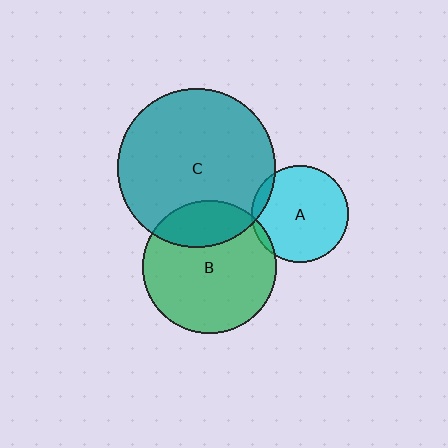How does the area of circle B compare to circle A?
Approximately 1.9 times.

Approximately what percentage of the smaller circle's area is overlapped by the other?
Approximately 5%.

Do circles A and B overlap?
Yes.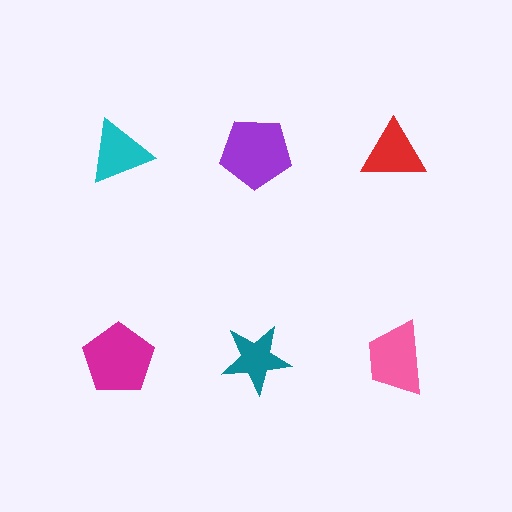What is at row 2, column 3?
A pink trapezoid.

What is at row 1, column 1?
A cyan triangle.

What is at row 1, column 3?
A red triangle.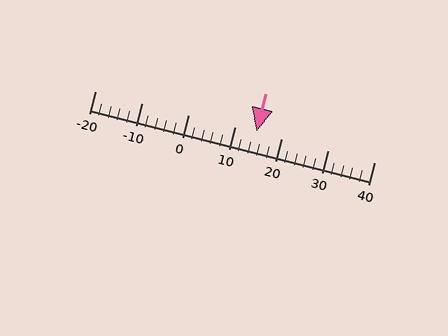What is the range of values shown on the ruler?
The ruler shows values from -20 to 40.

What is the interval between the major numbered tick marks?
The major tick marks are spaced 10 units apart.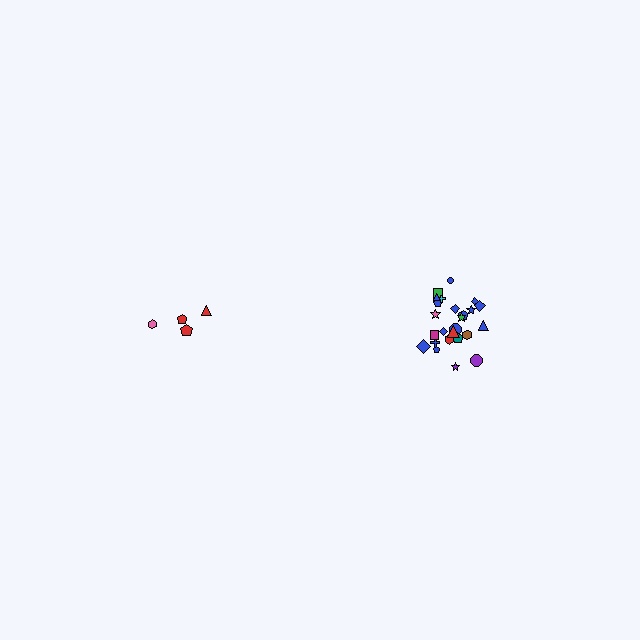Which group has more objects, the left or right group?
The right group.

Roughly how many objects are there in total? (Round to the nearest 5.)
Roughly 30 objects in total.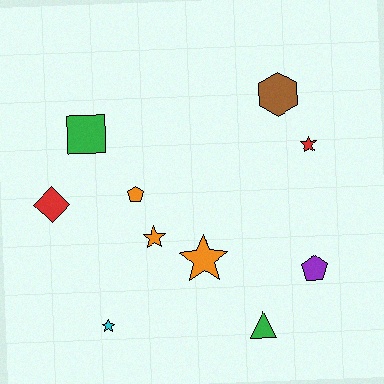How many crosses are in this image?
There are no crosses.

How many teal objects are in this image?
There are no teal objects.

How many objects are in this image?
There are 10 objects.